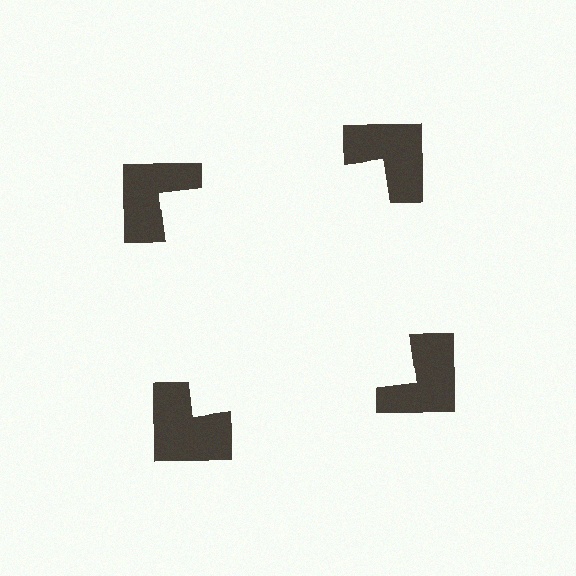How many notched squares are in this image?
There are 4 — one at each vertex of the illusory square.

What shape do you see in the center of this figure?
An illusory square — its edges are inferred from the aligned wedge cuts in the notched squares, not physically drawn.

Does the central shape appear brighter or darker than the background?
It typically appears slightly brighter than the background, even though no actual brightness change is drawn.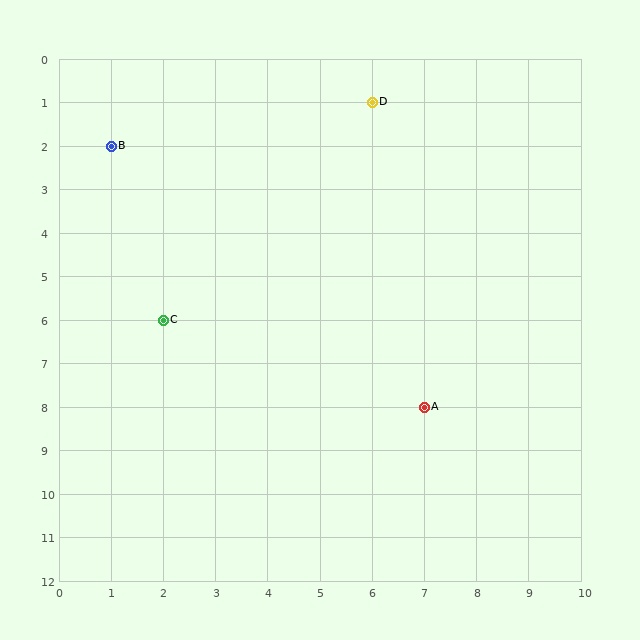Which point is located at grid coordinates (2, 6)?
Point C is at (2, 6).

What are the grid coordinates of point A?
Point A is at grid coordinates (7, 8).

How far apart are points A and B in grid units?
Points A and B are 6 columns and 6 rows apart (about 8.5 grid units diagonally).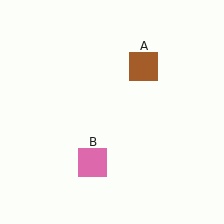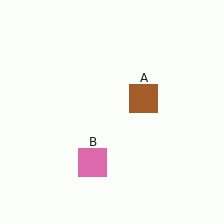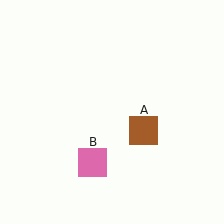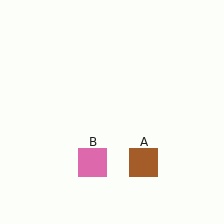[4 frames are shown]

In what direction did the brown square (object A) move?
The brown square (object A) moved down.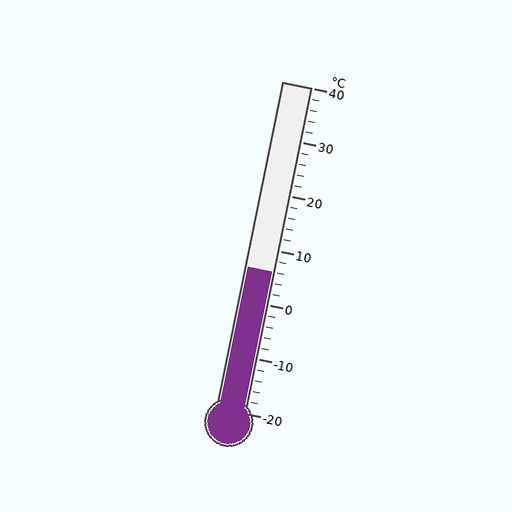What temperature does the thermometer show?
The thermometer shows approximately 6°C.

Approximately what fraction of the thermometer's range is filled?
The thermometer is filled to approximately 45% of its range.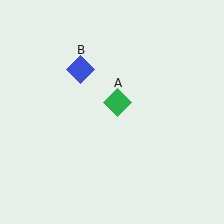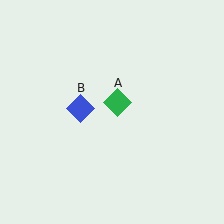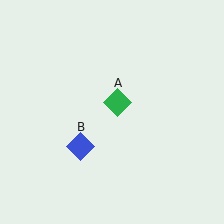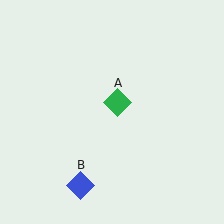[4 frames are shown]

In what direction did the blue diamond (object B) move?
The blue diamond (object B) moved down.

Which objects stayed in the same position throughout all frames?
Green diamond (object A) remained stationary.